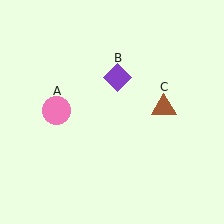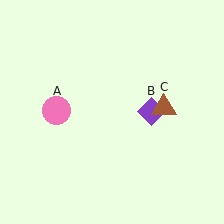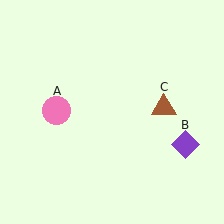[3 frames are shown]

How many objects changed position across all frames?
1 object changed position: purple diamond (object B).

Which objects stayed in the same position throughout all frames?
Pink circle (object A) and brown triangle (object C) remained stationary.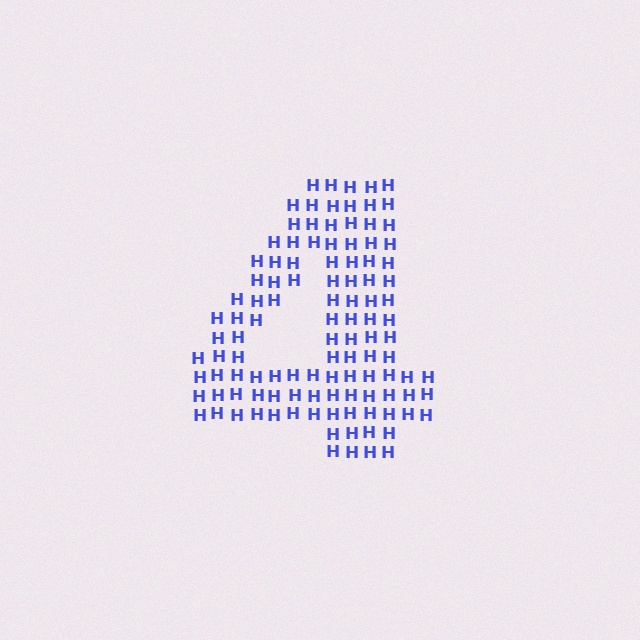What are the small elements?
The small elements are letter H's.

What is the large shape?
The large shape is the digit 4.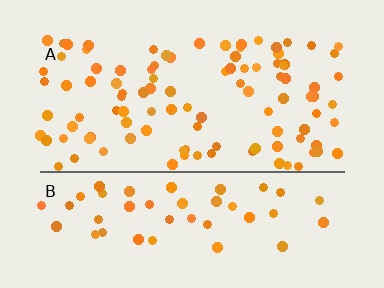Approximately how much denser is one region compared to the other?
Approximately 1.8× — region A over region B.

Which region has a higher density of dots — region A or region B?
A (the top).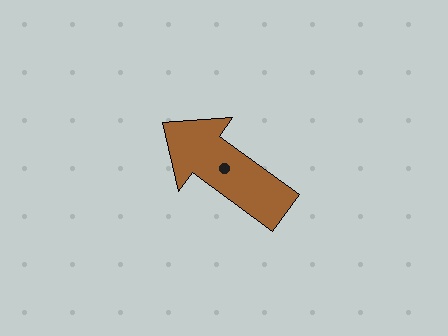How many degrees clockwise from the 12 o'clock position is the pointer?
Approximately 306 degrees.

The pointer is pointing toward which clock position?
Roughly 10 o'clock.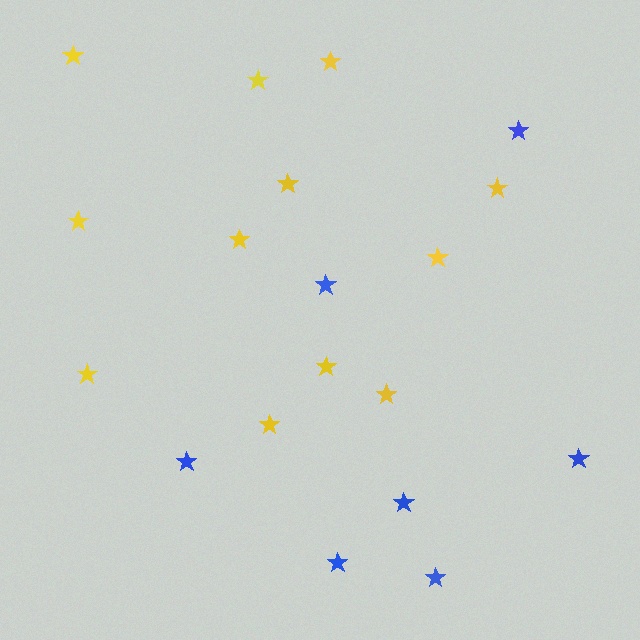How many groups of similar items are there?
There are 2 groups: one group of blue stars (7) and one group of yellow stars (12).